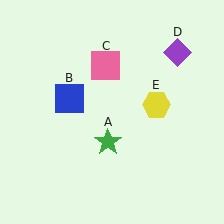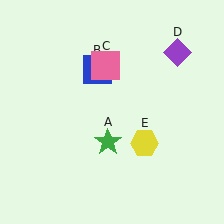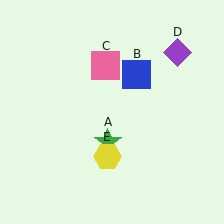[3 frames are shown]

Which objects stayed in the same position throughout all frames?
Green star (object A) and pink square (object C) and purple diamond (object D) remained stationary.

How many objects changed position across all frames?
2 objects changed position: blue square (object B), yellow hexagon (object E).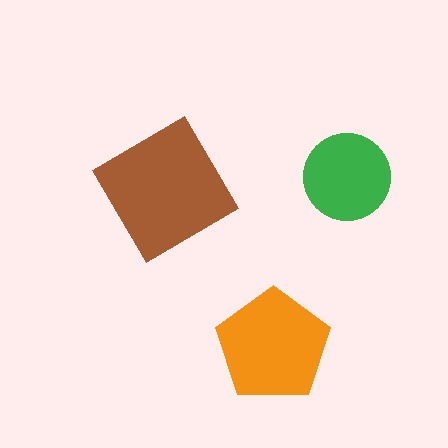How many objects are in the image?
There are 3 objects in the image.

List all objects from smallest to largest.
The green circle, the orange pentagon, the brown diamond.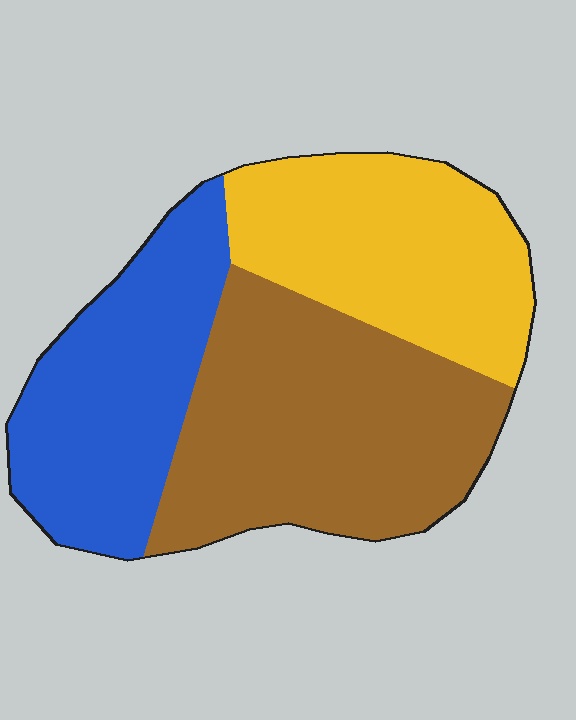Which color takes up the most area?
Brown, at roughly 40%.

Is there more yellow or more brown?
Brown.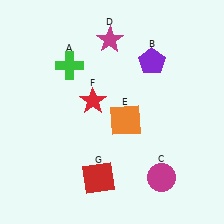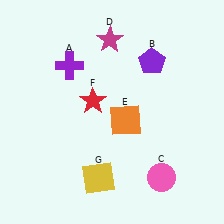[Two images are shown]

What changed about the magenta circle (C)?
In Image 1, C is magenta. In Image 2, it changed to pink.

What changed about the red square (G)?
In Image 1, G is red. In Image 2, it changed to yellow.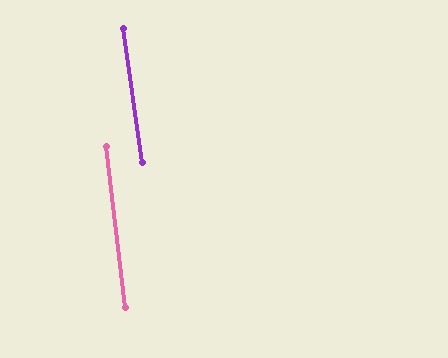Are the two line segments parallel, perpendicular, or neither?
Parallel — their directions differ by only 1.3°.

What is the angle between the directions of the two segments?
Approximately 1 degree.